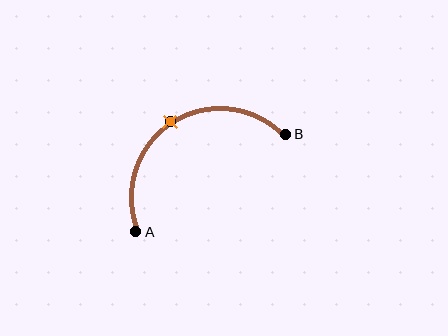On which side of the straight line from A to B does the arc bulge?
The arc bulges above the straight line connecting A and B.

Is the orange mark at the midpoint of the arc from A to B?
Yes. The orange mark lies on the arc at equal arc-length from both A and B — it is the arc midpoint.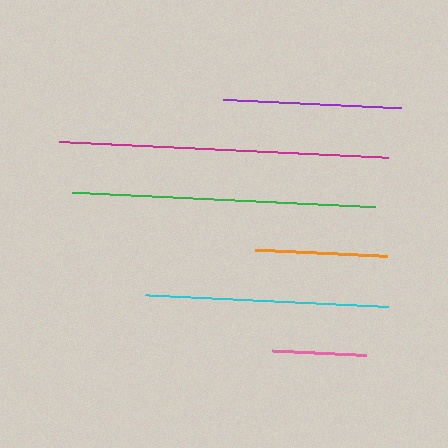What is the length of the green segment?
The green segment is approximately 302 pixels long.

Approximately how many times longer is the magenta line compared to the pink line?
The magenta line is approximately 3.5 times the length of the pink line.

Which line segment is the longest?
The magenta line is the longest at approximately 330 pixels.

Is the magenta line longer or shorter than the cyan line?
The magenta line is longer than the cyan line.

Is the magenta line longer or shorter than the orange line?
The magenta line is longer than the orange line.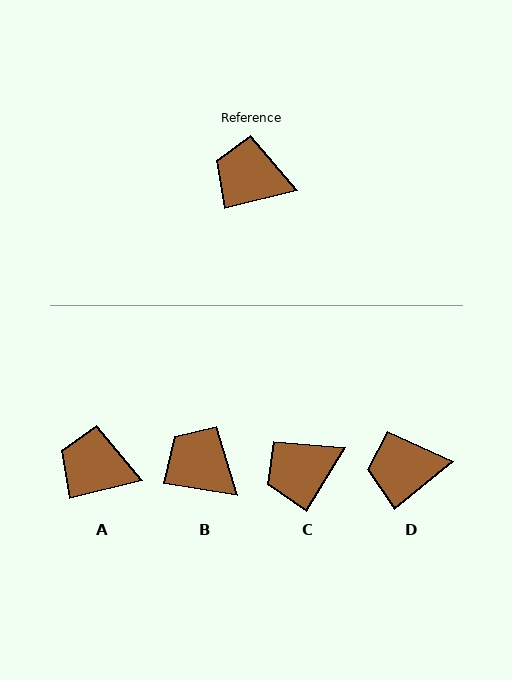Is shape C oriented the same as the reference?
No, it is off by about 45 degrees.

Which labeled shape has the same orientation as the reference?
A.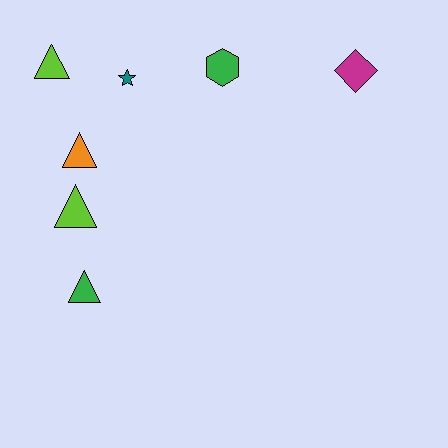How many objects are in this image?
There are 7 objects.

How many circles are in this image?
There are no circles.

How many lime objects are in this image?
There are 2 lime objects.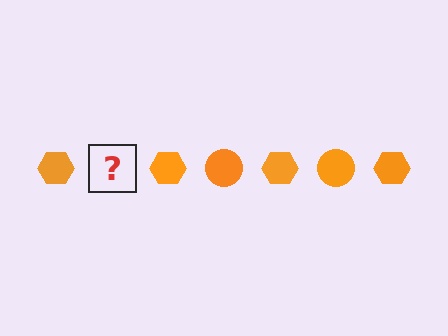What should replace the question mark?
The question mark should be replaced with an orange circle.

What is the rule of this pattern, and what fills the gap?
The rule is that the pattern cycles through hexagon, circle shapes in orange. The gap should be filled with an orange circle.